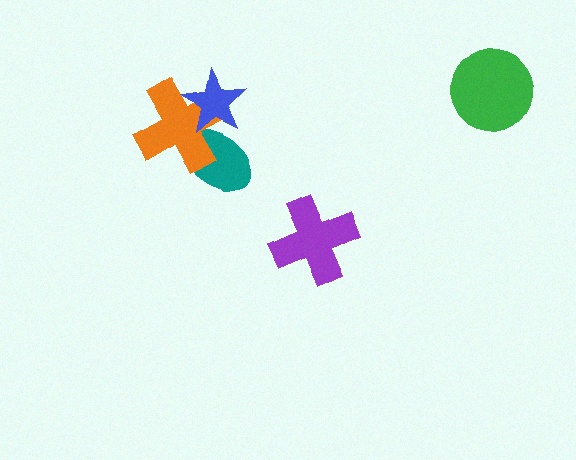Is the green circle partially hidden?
No, no other shape covers it.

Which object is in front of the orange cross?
The blue star is in front of the orange cross.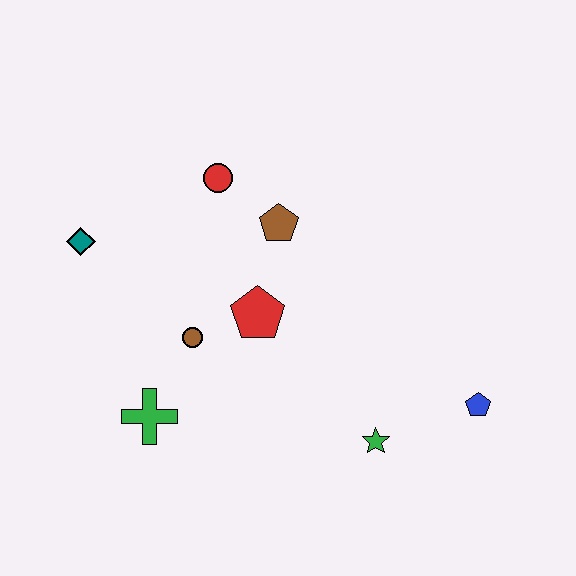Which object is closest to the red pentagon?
The brown circle is closest to the red pentagon.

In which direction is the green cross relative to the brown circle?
The green cross is below the brown circle.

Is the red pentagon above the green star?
Yes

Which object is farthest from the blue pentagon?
The teal diamond is farthest from the blue pentagon.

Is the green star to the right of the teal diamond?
Yes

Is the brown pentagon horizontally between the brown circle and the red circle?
No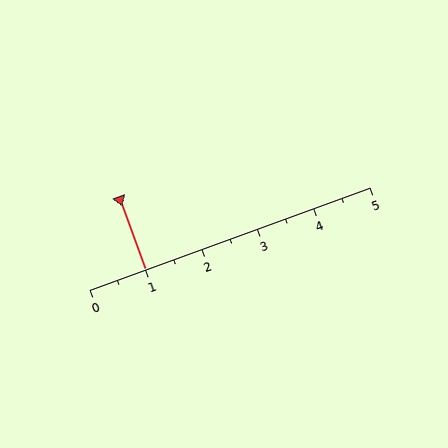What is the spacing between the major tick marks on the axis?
The major ticks are spaced 1 apart.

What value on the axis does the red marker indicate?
The marker indicates approximately 1.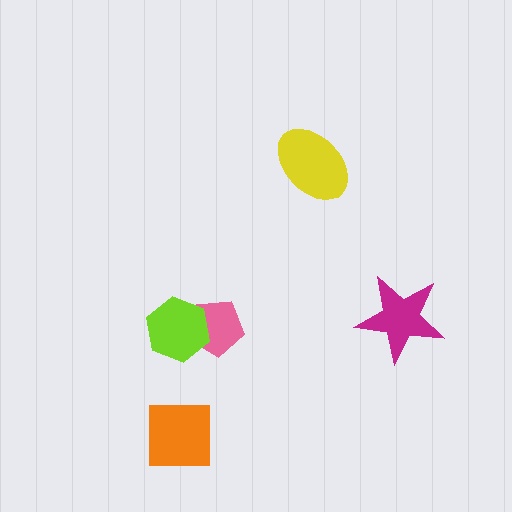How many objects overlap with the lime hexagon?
1 object overlaps with the lime hexagon.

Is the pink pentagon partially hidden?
Yes, it is partially covered by another shape.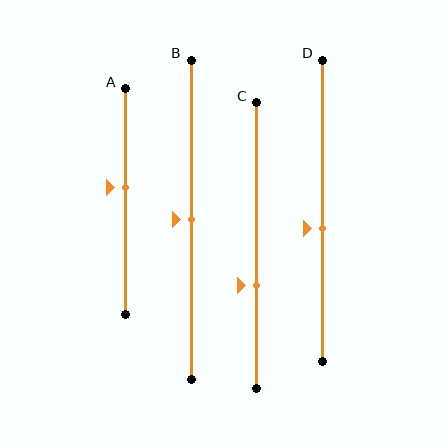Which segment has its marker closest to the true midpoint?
Segment B has its marker closest to the true midpoint.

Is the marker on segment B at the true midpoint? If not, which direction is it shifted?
Yes, the marker on segment B is at the true midpoint.